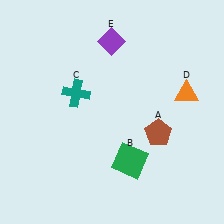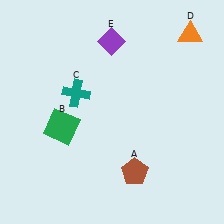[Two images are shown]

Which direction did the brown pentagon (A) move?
The brown pentagon (A) moved down.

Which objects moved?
The objects that moved are: the brown pentagon (A), the green square (B), the orange triangle (D).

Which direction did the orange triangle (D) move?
The orange triangle (D) moved up.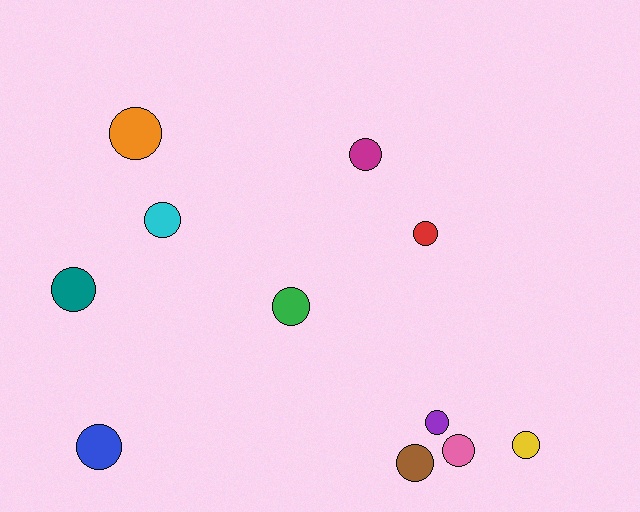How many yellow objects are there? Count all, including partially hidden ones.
There is 1 yellow object.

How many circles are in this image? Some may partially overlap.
There are 11 circles.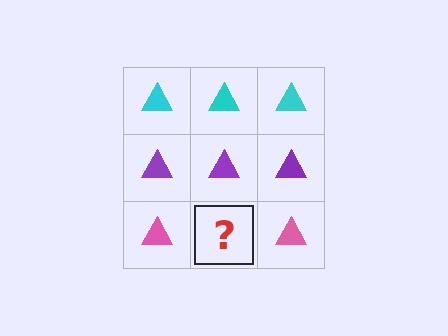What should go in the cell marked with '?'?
The missing cell should contain a pink triangle.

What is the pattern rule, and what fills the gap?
The rule is that each row has a consistent color. The gap should be filled with a pink triangle.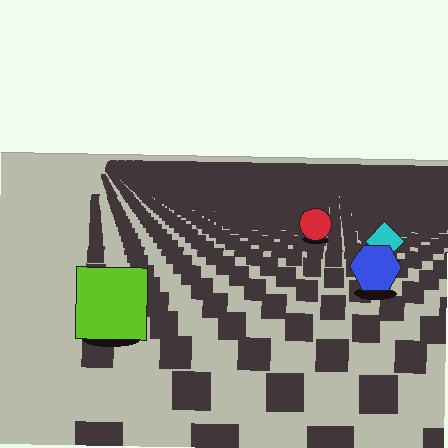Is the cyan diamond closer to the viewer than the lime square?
No. The lime square is closer — you can tell from the texture gradient: the ground texture is coarser near it.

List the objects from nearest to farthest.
From nearest to farthest: the lime square, the blue hexagon, the cyan diamond, the red circle.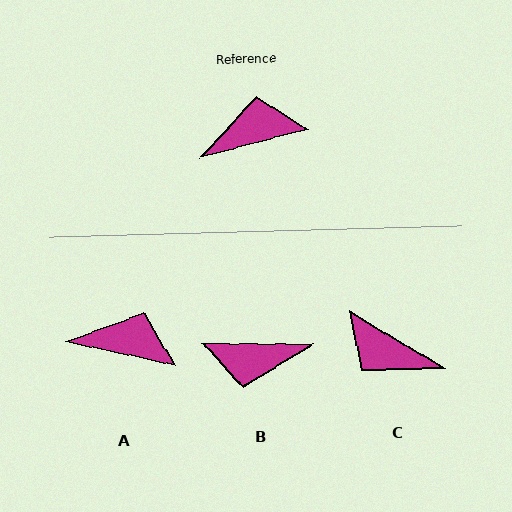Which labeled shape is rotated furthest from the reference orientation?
B, about 165 degrees away.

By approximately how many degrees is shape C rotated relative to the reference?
Approximately 134 degrees counter-clockwise.